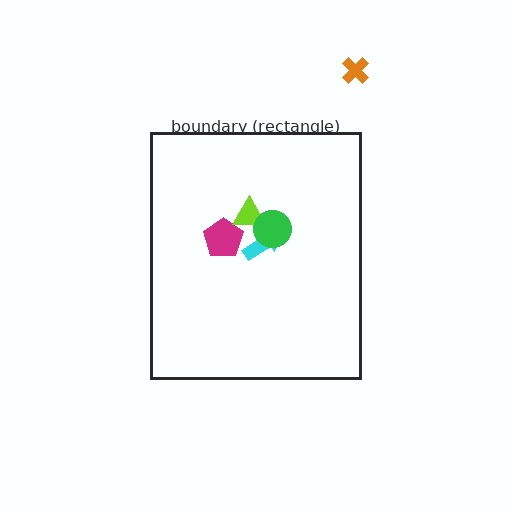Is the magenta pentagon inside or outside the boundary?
Inside.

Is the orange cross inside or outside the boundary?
Outside.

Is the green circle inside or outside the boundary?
Inside.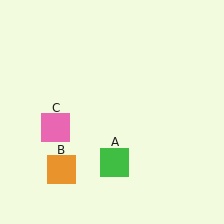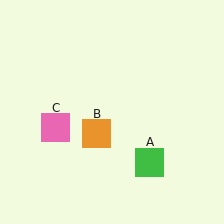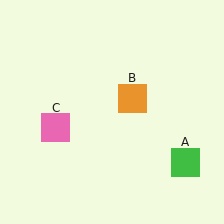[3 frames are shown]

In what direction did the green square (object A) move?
The green square (object A) moved right.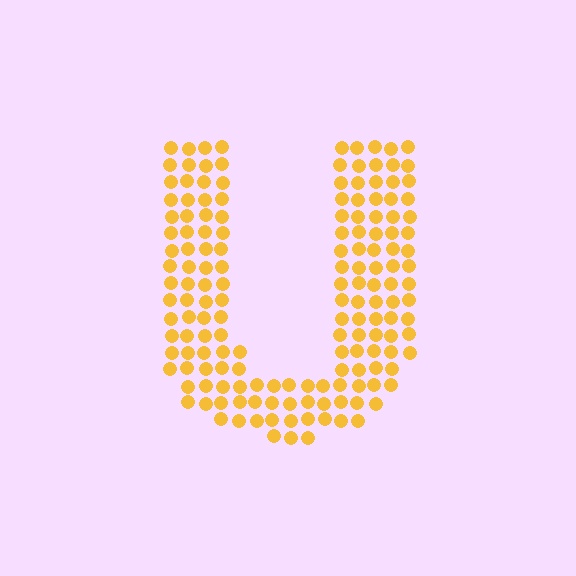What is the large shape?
The large shape is the letter U.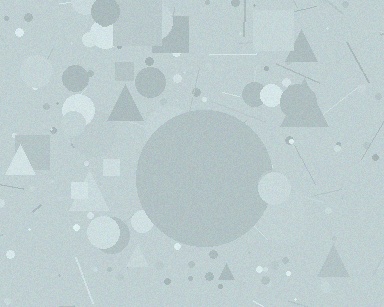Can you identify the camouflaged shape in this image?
The camouflaged shape is a circle.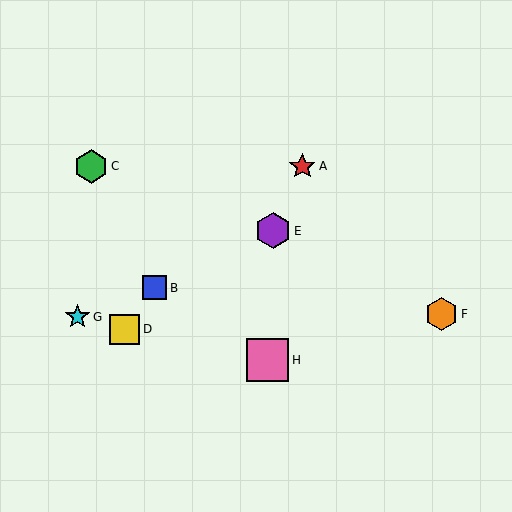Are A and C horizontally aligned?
Yes, both are at y≈166.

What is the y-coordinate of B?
Object B is at y≈288.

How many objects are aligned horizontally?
2 objects (A, C) are aligned horizontally.